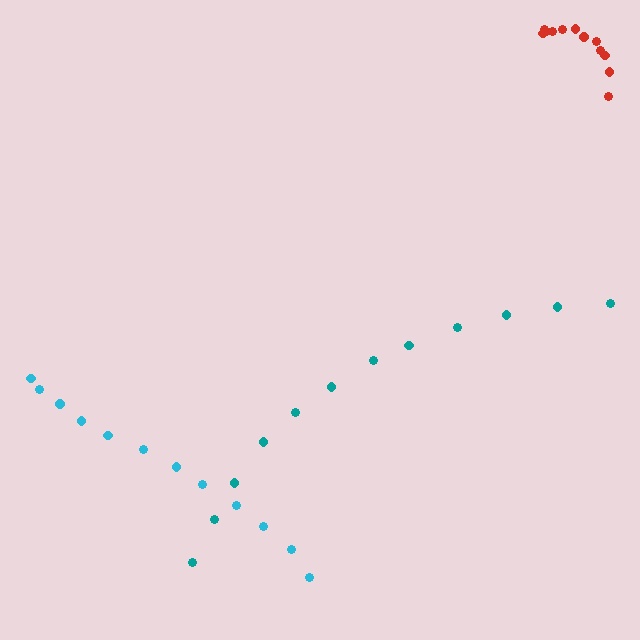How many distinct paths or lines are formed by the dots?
There are 3 distinct paths.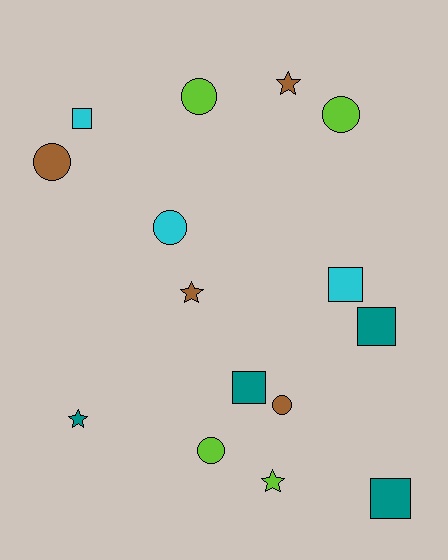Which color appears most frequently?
Teal, with 4 objects.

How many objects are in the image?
There are 15 objects.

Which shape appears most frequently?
Circle, with 6 objects.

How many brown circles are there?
There are 2 brown circles.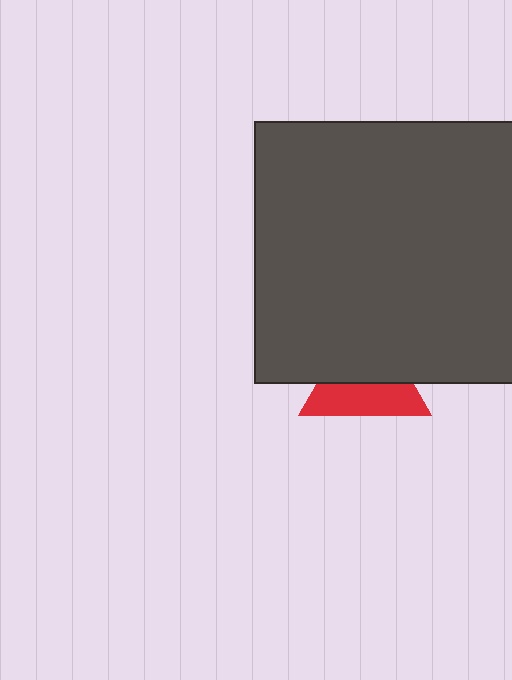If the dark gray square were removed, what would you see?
You would see the complete red triangle.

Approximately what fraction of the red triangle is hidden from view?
Roughly 52% of the red triangle is hidden behind the dark gray square.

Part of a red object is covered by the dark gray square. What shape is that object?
It is a triangle.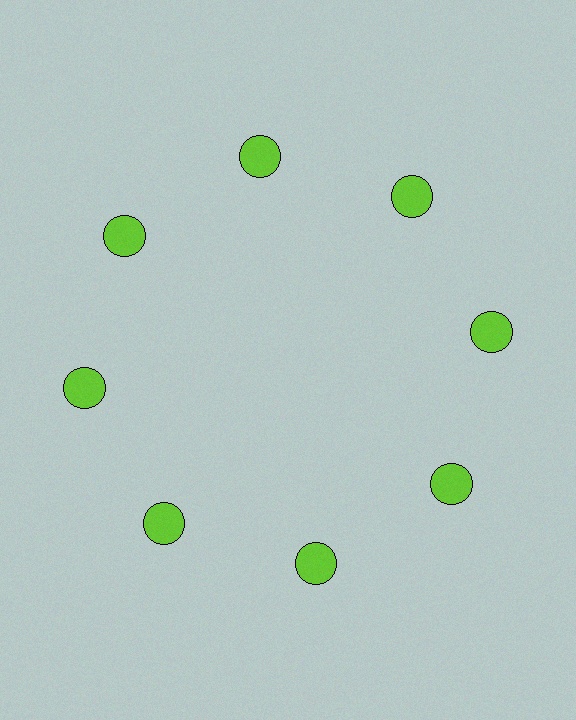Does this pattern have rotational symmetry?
Yes, this pattern has 8-fold rotational symmetry. It looks the same after rotating 45 degrees around the center.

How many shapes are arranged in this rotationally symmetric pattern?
There are 8 shapes, arranged in 8 groups of 1.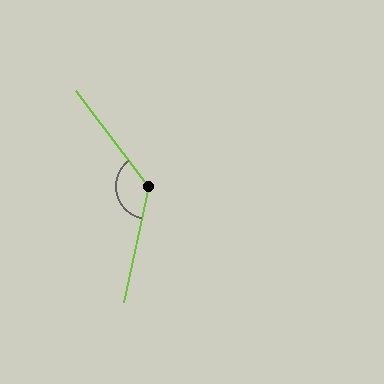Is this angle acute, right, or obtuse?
It is obtuse.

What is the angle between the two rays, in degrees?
Approximately 131 degrees.